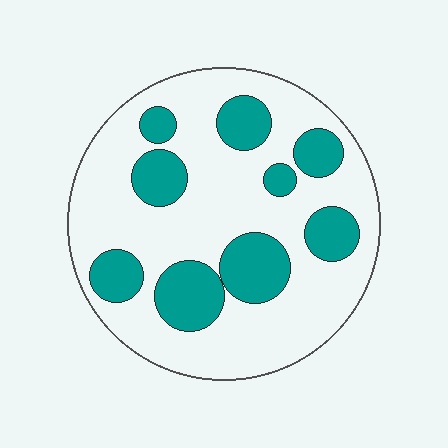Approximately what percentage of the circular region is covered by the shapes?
Approximately 30%.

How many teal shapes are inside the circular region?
9.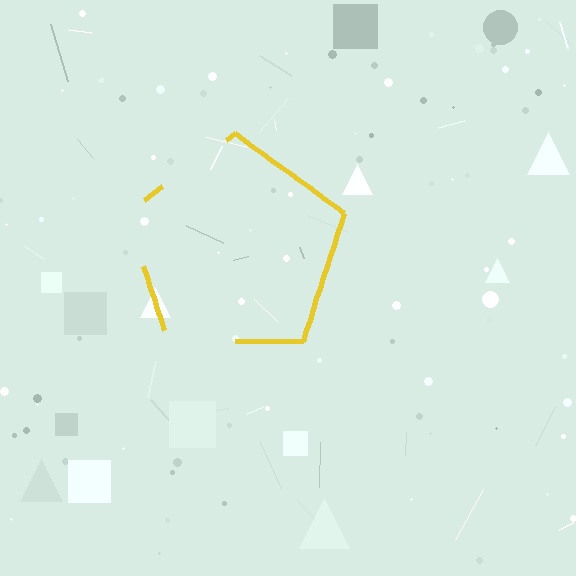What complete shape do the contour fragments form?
The contour fragments form a pentagon.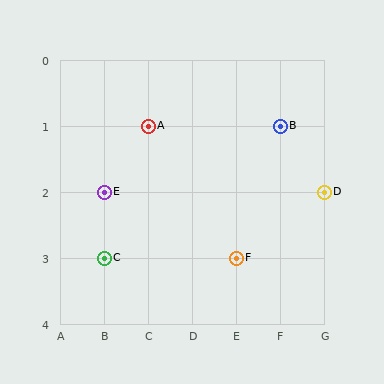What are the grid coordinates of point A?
Point A is at grid coordinates (C, 1).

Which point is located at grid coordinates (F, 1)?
Point B is at (F, 1).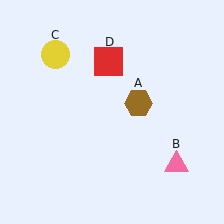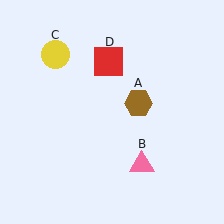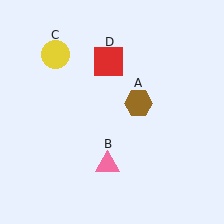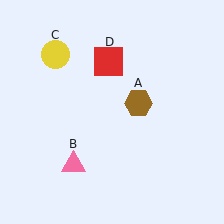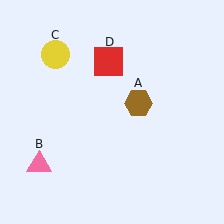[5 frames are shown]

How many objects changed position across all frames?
1 object changed position: pink triangle (object B).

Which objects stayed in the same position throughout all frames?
Brown hexagon (object A) and yellow circle (object C) and red square (object D) remained stationary.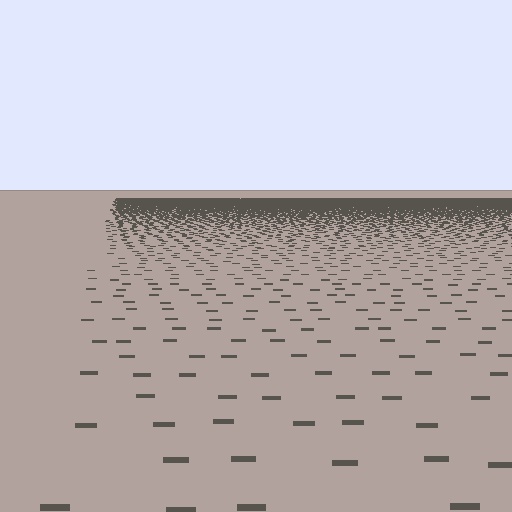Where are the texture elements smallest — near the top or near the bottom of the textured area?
Near the top.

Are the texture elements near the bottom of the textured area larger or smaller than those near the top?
Larger. Near the bottom, elements are closer to the viewer and appear at a bigger on-screen size.